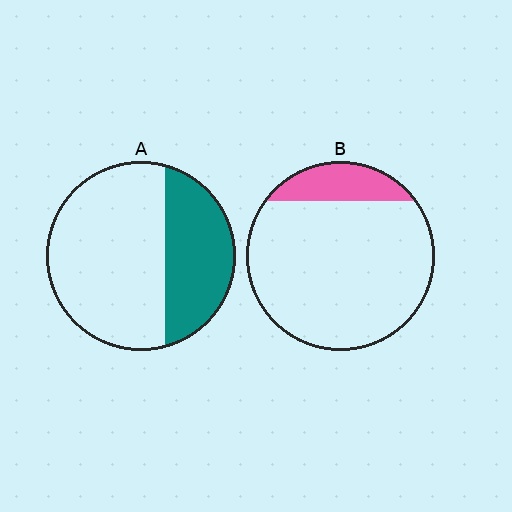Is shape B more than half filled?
No.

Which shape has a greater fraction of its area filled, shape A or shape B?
Shape A.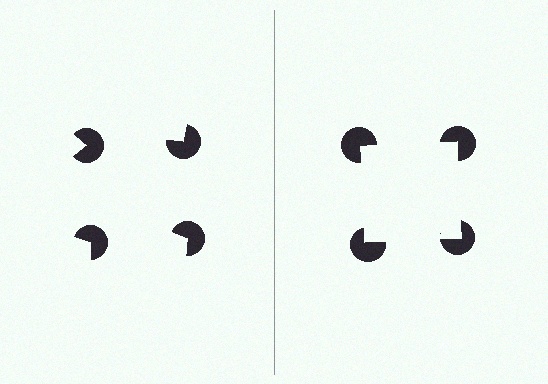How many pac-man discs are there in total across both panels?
8 — 4 on each side.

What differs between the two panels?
The pac-man discs are positioned identically on both sides; only the wedge orientations differ. On the right they align to a square; on the left they are misaligned.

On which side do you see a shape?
An illusory square appears on the right side. On the left side the wedge cuts are rotated, so no coherent shape forms.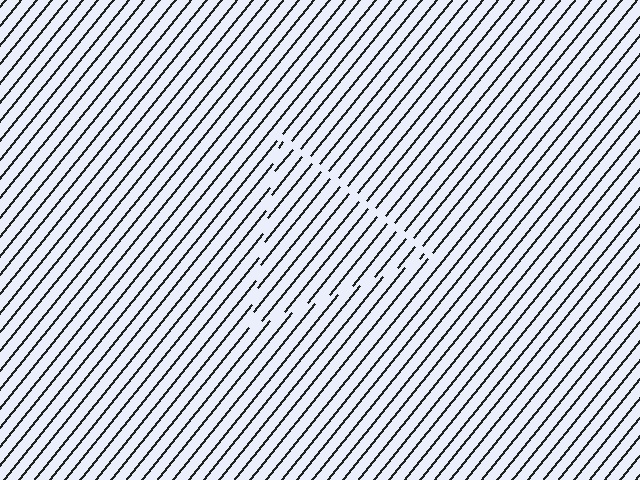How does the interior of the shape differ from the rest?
The interior of the shape contains the same grating, shifted by half a period — the contour is defined by the phase discontinuity where line-ends from the inner and outer gratings abut.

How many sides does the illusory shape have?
3 sides — the line-ends trace a triangle.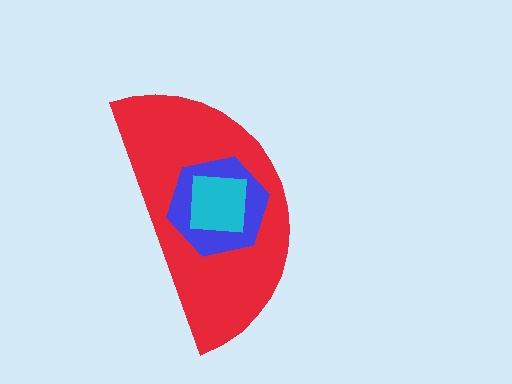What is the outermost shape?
The red semicircle.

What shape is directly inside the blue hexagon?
The cyan square.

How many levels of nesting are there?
3.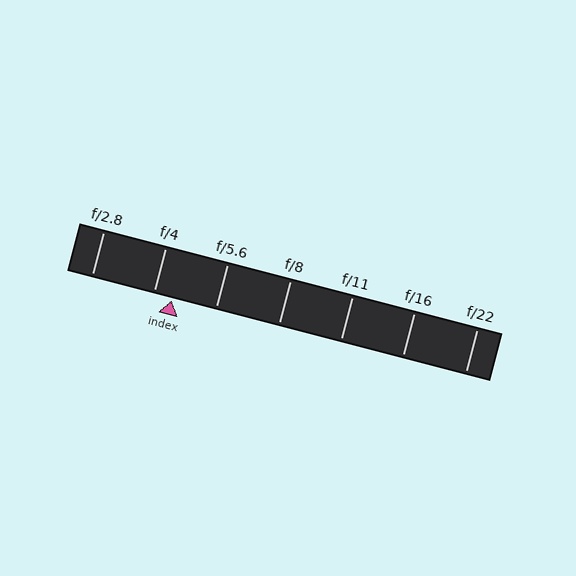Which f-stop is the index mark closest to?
The index mark is closest to f/4.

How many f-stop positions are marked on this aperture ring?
There are 7 f-stop positions marked.